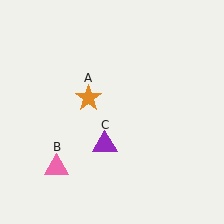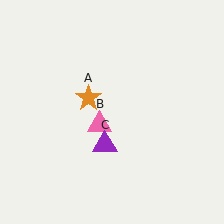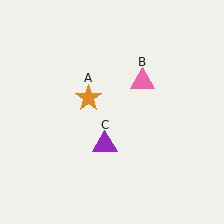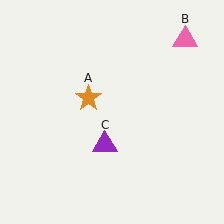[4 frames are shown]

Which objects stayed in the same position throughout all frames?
Orange star (object A) and purple triangle (object C) remained stationary.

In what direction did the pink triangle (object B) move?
The pink triangle (object B) moved up and to the right.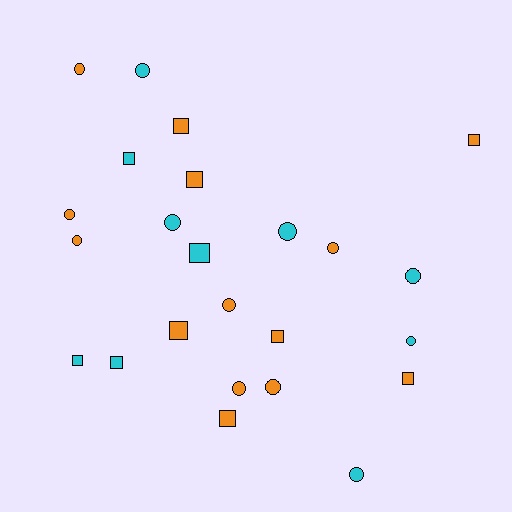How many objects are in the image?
There are 24 objects.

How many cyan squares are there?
There are 4 cyan squares.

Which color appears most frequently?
Orange, with 14 objects.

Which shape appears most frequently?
Circle, with 13 objects.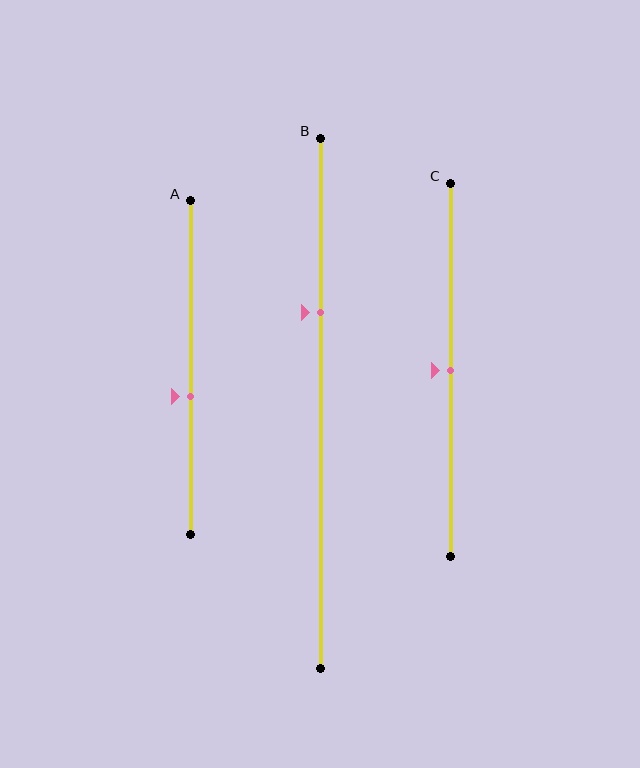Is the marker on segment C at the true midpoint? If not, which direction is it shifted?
Yes, the marker on segment C is at the true midpoint.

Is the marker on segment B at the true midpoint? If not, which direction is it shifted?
No, the marker on segment B is shifted upward by about 17% of the segment length.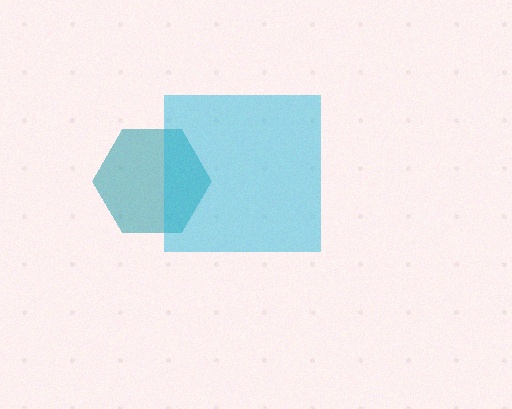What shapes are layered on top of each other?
The layered shapes are: a teal hexagon, a cyan square.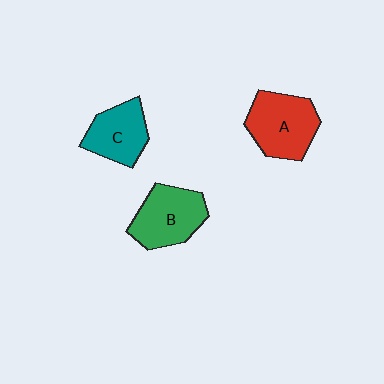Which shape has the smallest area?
Shape C (teal).